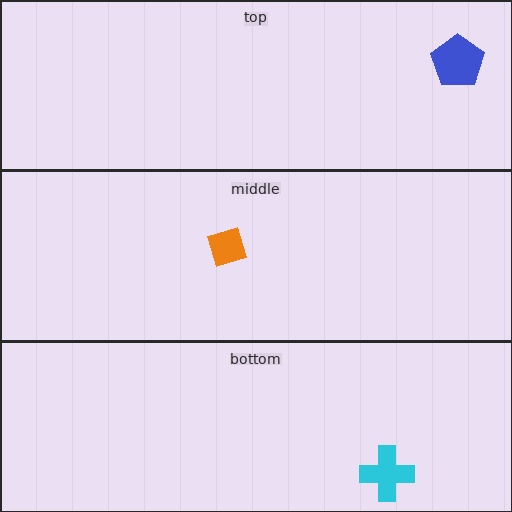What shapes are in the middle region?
The orange diamond.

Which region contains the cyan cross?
The bottom region.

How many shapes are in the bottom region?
1.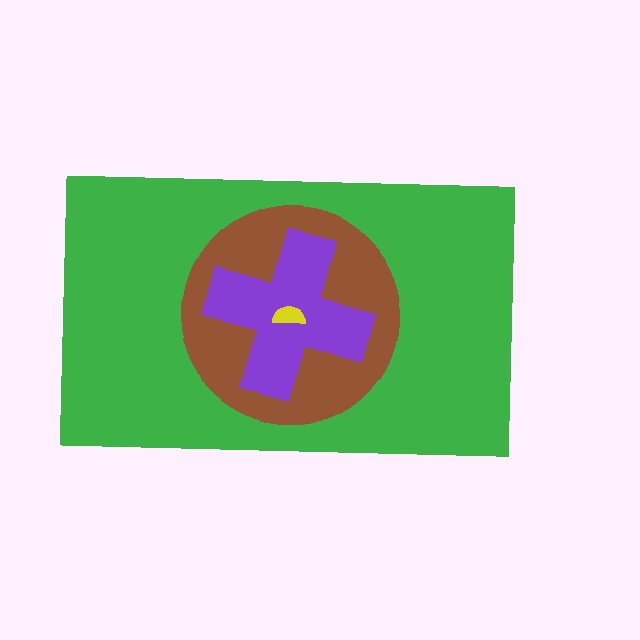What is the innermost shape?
The yellow semicircle.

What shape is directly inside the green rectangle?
The brown circle.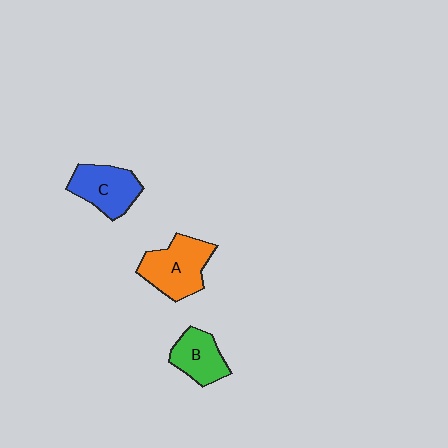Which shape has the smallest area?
Shape B (green).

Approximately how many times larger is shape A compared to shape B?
Approximately 1.4 times.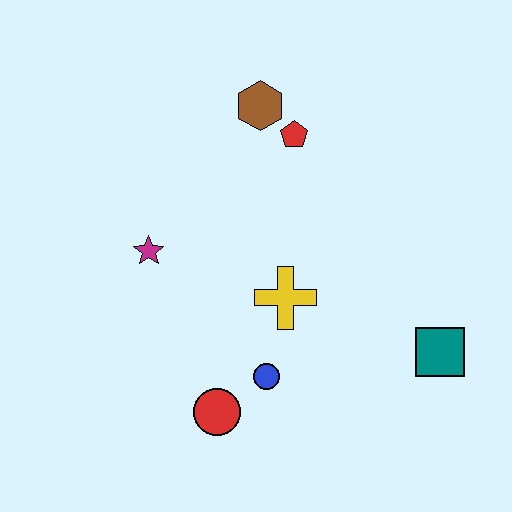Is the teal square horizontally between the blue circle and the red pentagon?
No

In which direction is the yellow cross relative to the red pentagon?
The yellow cross is below the red pentagon.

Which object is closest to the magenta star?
The yellow cross is closest to the magenta star.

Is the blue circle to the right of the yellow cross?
No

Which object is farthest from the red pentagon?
The red circle is farthest from the red pentagon.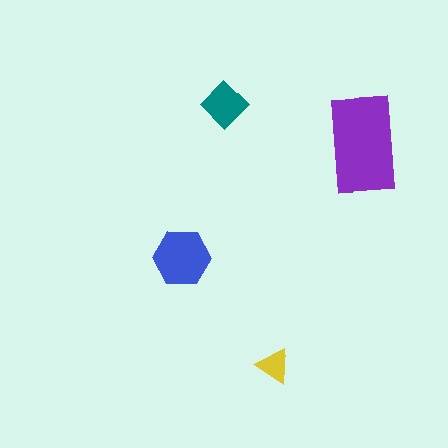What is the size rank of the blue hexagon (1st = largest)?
2nd.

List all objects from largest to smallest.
The purple rectangle, the blue hexagon, the teal diamond, the yellow triangle.